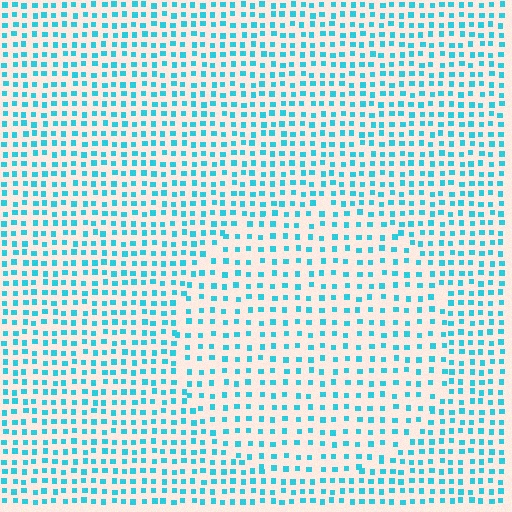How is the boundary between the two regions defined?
The boundary is defined by a change in element density (approximately 1.5x ratio). All elements are the same color, size, and shape.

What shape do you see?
I see a circle.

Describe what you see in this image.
The image contains small cyan elements arranged at two different densities. A circle-shaped region is visible where the elements are less densely packed than the surrounding area.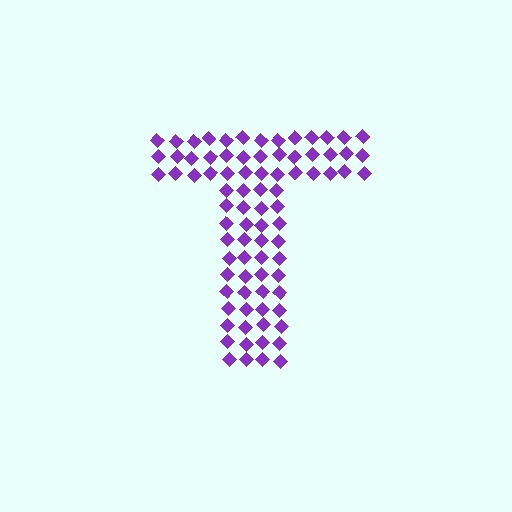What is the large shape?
The large shape is the letter T.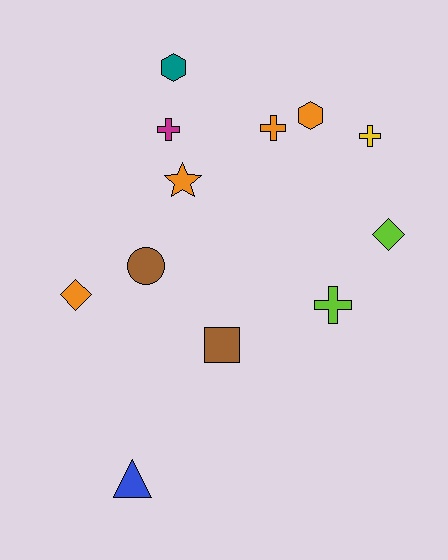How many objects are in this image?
There are 12 objects.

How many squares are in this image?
There is 1 square.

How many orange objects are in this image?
There are 4 orange objects.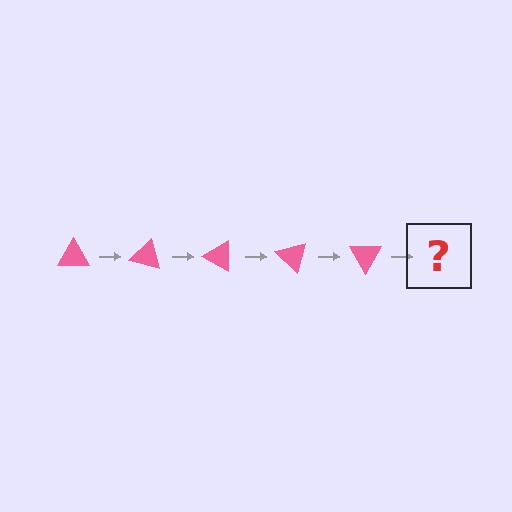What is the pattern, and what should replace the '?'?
The pattern is that the triangle rotates 15 degrees each step. The '?' should be a pink triangle rotated 75 degrees.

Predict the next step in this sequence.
The next step is a pink triangle rotated 75 degrees.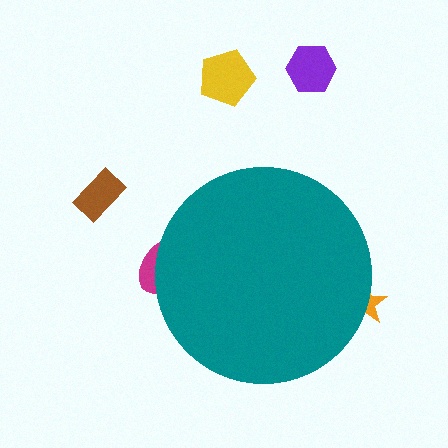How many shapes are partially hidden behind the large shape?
2 shapes are partially hidden.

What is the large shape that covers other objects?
A teal circle.